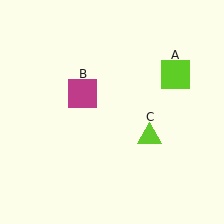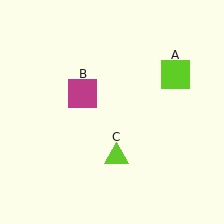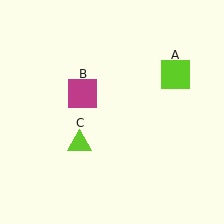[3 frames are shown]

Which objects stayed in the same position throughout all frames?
Lime square (object A) and magenta square (object B) remained stationary.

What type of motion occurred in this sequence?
The lime triangle (object C) rotated clockwise around the center of the scene.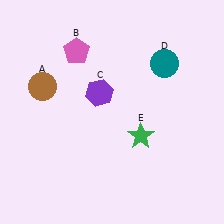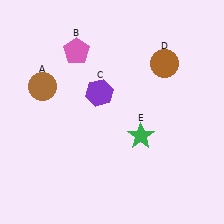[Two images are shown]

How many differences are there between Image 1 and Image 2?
There is 1 difference between the two images.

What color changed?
The circle (D) changed from teal in Image 1 to brown in Image 2.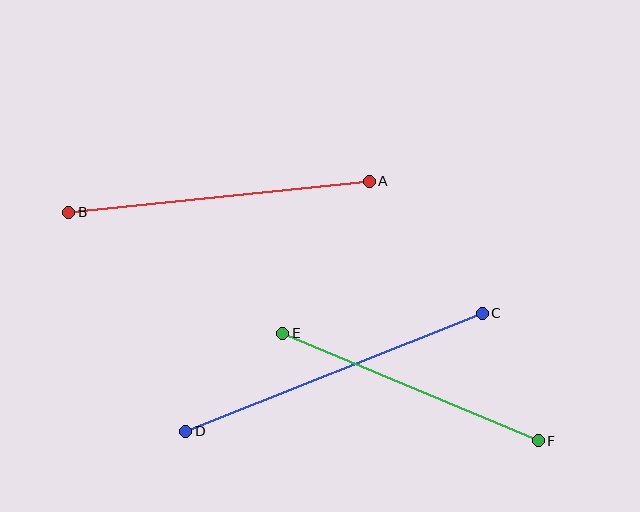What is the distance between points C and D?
The distance is approximately 319 pixels.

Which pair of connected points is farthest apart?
Points C and D are farthest apart.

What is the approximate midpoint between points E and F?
The midpoint is at approximately (411, 387) pixels.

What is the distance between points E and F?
The distance is approximately 277 pixels.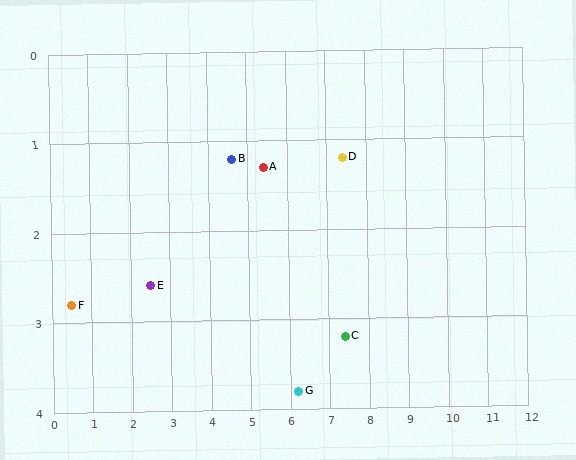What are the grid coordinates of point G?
Point G is at approximately (6.2, 3.8).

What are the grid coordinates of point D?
Point D is at approximately (7.4, 1.2).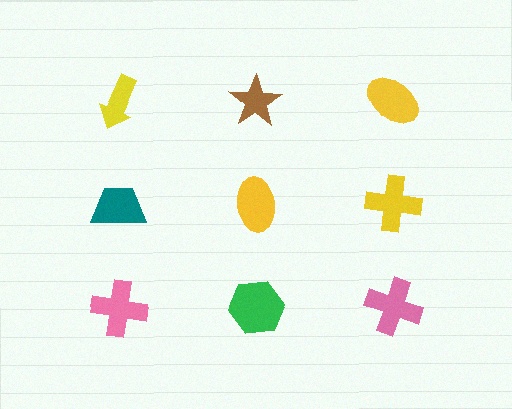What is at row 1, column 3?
A yellow ellipse.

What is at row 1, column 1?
A yellow arrow.